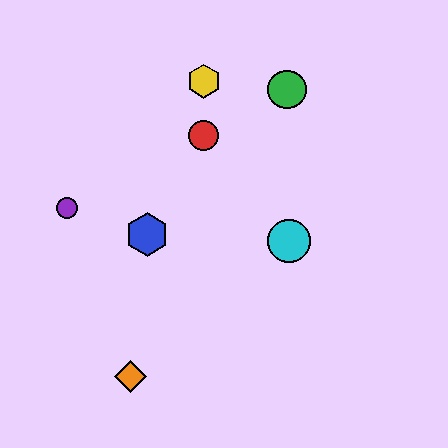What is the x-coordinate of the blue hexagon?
The blue hexagon is at x≈147.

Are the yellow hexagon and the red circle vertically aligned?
Yes, both are at x≈204.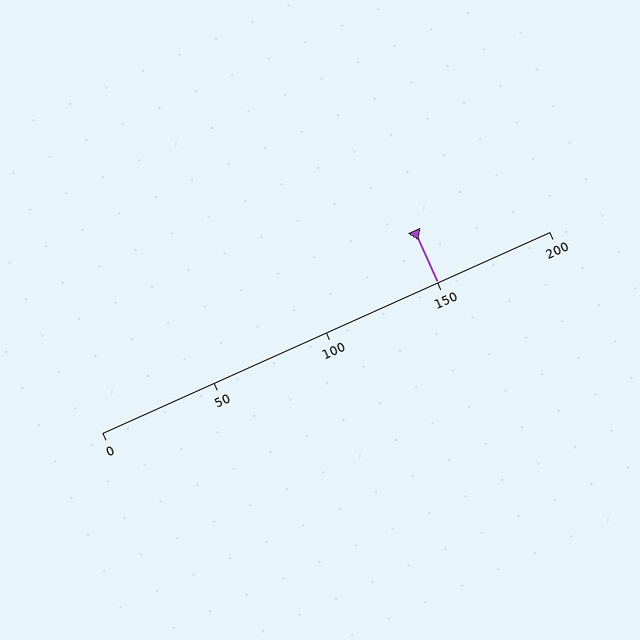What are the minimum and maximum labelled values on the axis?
The axis runs from 0 to 200.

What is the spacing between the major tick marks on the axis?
The major ticks are spaced 50 apart.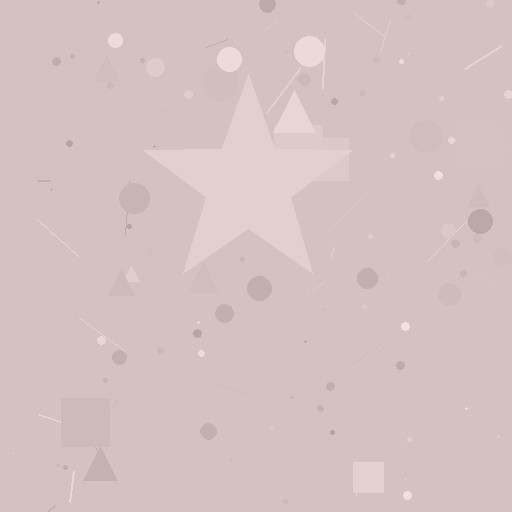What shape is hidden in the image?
A star is hidden in the image.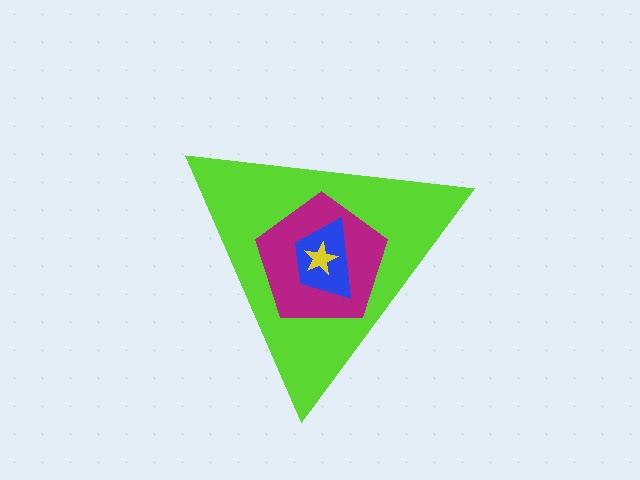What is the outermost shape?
The lime triangle.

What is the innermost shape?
The yellow star.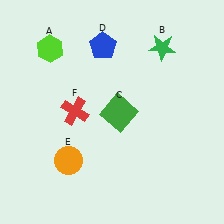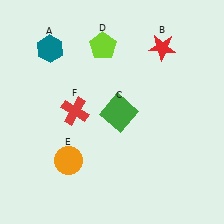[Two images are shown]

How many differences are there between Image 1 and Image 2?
There are 3 differences between the two images.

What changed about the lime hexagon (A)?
In Image 1, A is lime. In Image 2, it changed to teal.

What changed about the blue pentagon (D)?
In Image 1, D is blue. In Image 2, it changed to lime.